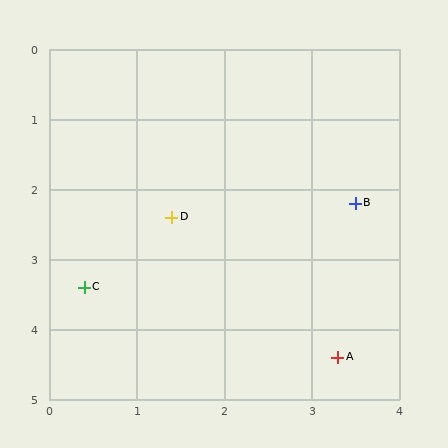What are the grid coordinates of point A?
Point A is at approximately (3.3, 4.4).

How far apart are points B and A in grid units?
Points B and A are about 2.2 grid units apart.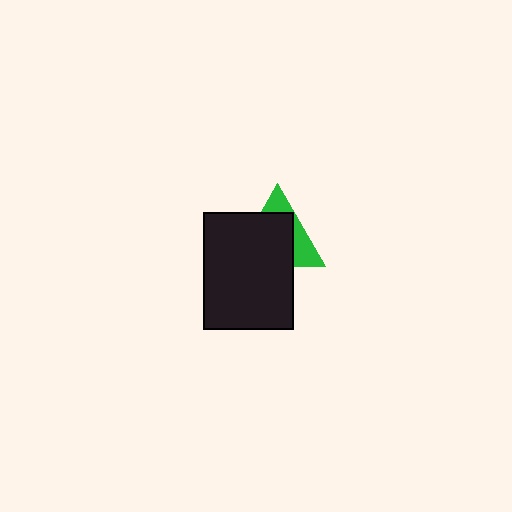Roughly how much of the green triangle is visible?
A small part of it is visible (roughly 35%).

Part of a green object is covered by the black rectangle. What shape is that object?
It is a triangle.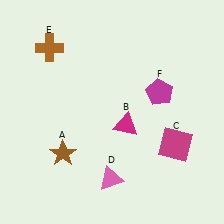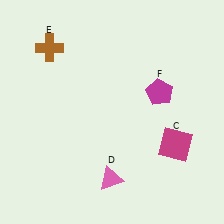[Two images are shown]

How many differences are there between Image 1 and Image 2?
There are 2 differences between the two images.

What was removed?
The magenta triangle (B), the brown star (A) were removed in Image 2.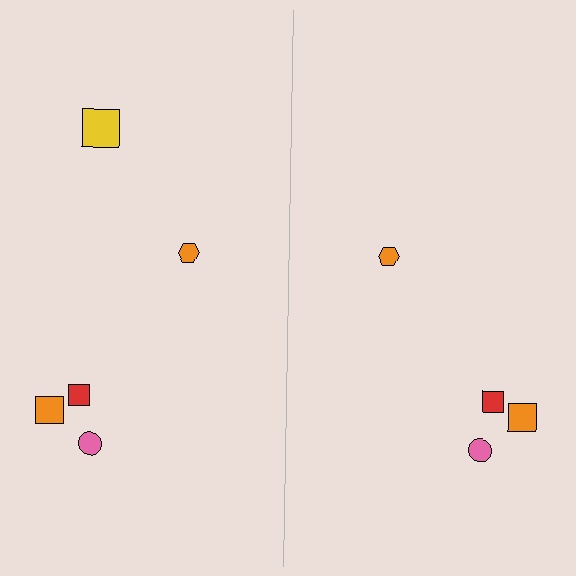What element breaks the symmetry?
A yellow square is missing from the right side.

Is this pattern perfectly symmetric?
No, the pattern is not perfectly symmetric. A yellow square is missing from the right side.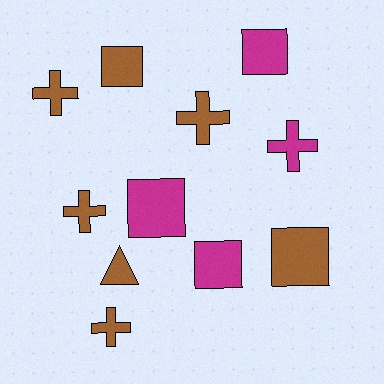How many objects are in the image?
There are 11 objects.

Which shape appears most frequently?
Cross, with 5 objects.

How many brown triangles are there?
There is 1 brown triangle.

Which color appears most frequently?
Brown, with 7 objects.